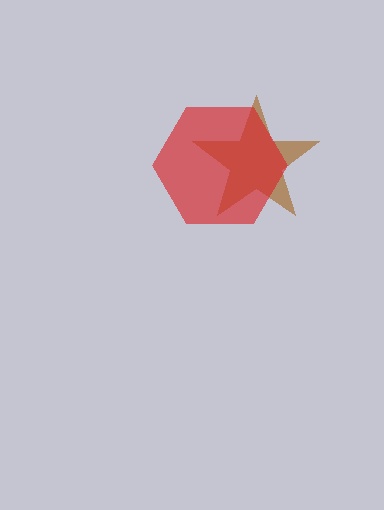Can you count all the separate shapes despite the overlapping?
Yes, there are 2 separate shapes.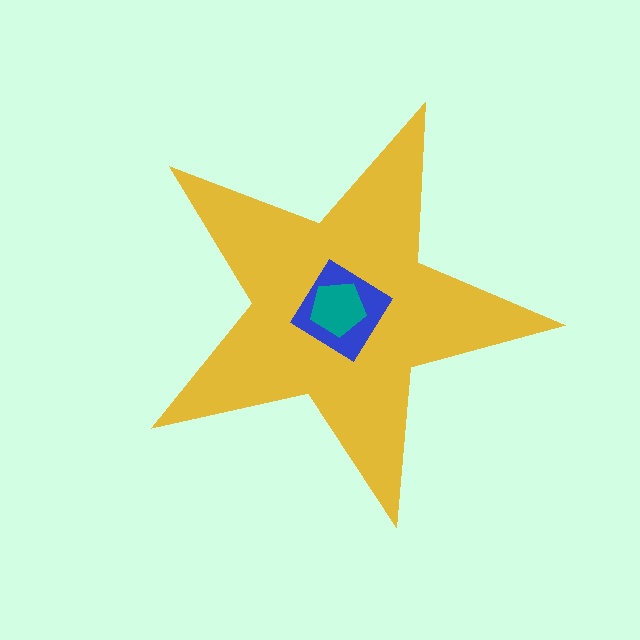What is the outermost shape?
The yellow star.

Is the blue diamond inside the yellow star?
Yes.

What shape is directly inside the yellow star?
The blue diamond.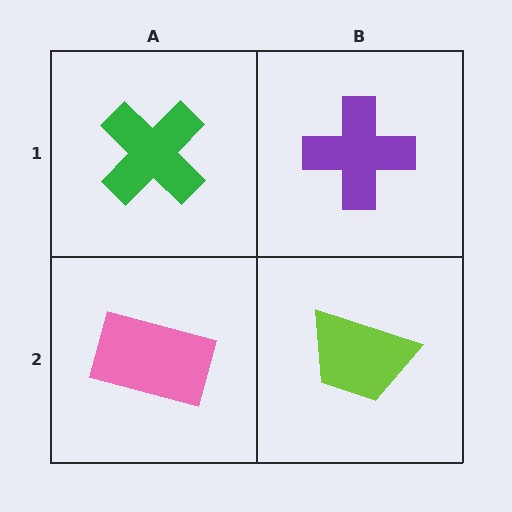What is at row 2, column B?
A lime trapezoid.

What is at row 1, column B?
A purple cross.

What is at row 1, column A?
A green cross.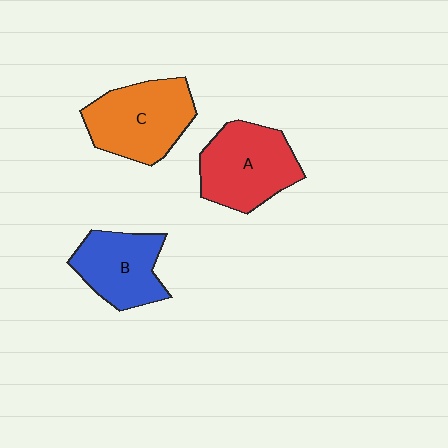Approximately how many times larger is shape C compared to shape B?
Approximately 1.2 times.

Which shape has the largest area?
Shape C (orange).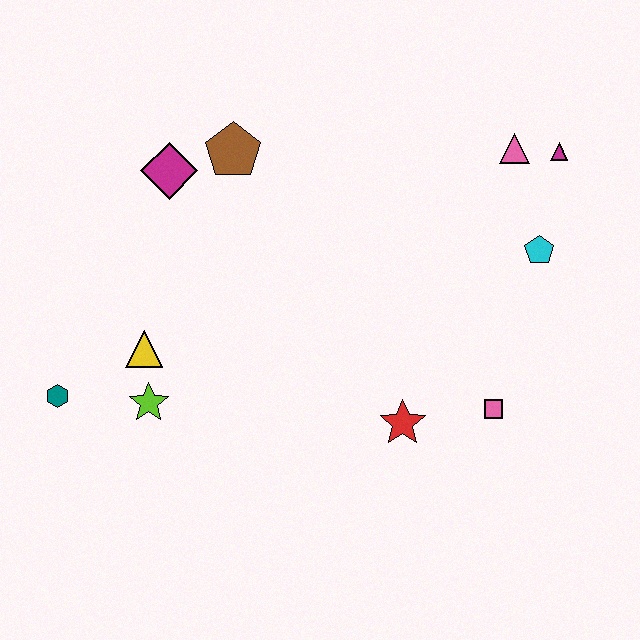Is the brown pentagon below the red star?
No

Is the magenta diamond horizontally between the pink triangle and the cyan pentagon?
No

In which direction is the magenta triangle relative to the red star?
The magenta triangle is above the red star.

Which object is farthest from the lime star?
The magenta triangle is farthest from the lime star.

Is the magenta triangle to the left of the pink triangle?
No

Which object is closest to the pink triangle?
The magenta triangle is closest to the pink triangle.